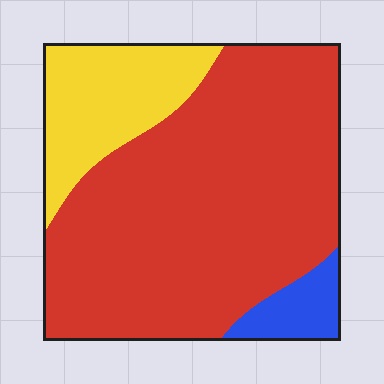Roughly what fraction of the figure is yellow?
Yellow covers about 20% of the figure.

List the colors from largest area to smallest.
From largest to smallest: red, yellow, blue.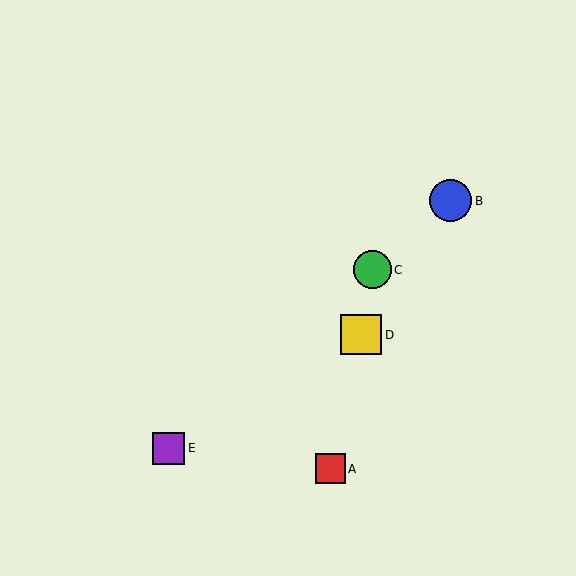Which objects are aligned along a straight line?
Objects B, C, E are aligned along a straight line.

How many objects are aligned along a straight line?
3 objects (B, C, E) are aligned along a straight line.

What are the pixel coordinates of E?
Object E is at (169, 448).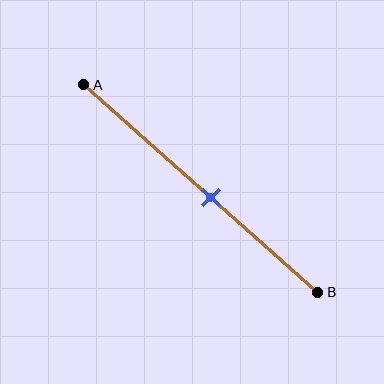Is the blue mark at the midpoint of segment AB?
No, the mark is at about 55% from A, not at the 50% midpoint.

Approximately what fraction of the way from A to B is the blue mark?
The blue mark is approximately 55% of the way from A to B.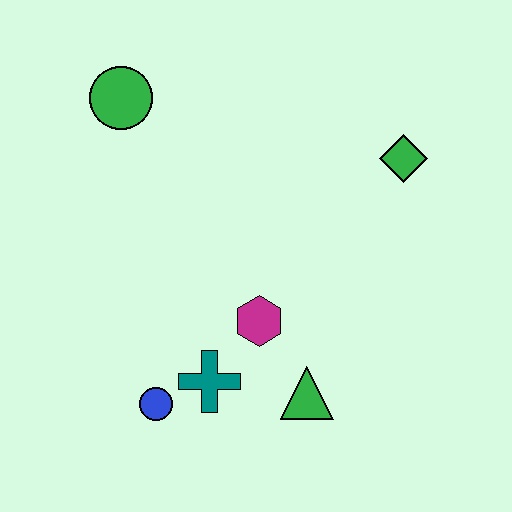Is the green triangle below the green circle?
Yes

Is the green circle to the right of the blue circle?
No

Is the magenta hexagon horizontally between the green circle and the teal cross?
No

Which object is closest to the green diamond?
The magenta hexagon is closest to the green diamond.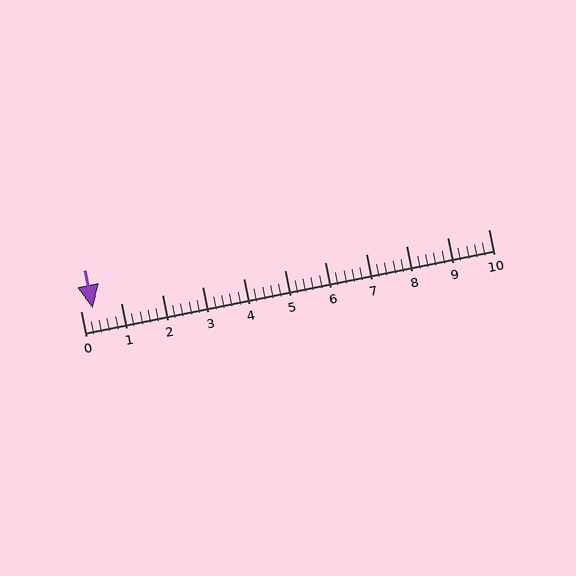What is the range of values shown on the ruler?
The ruler shows values from 0 to 10.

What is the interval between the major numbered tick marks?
The major tick marks are spaced 1 units apart.